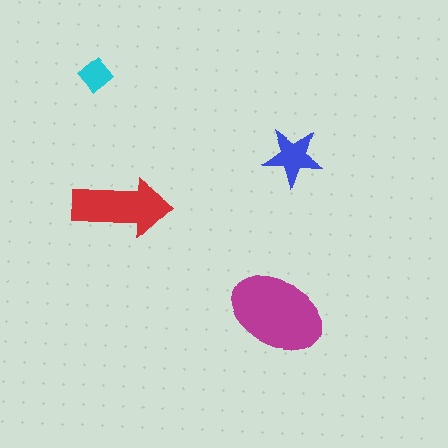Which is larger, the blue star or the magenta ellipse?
The magenta ellipse.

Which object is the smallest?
The cyan diamond.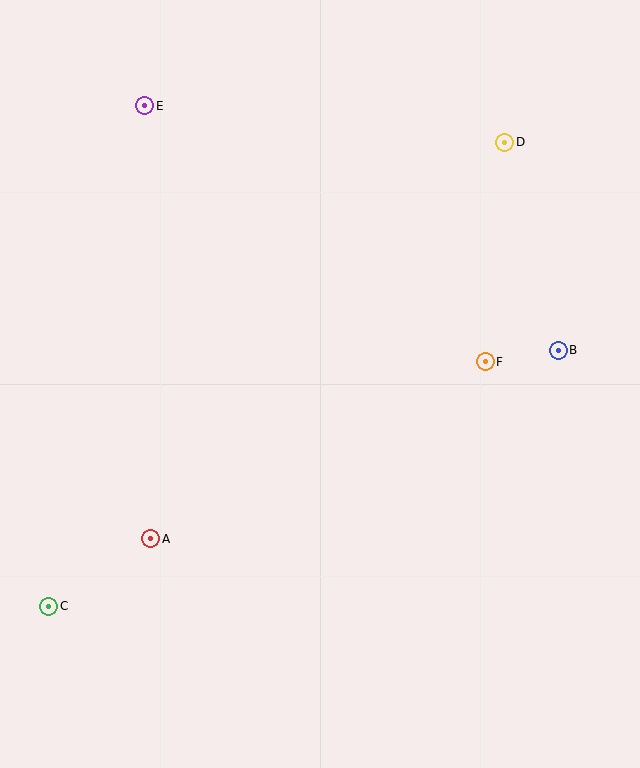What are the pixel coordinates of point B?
Point B is at (558, 350).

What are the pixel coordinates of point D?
Point D is at (505, 142).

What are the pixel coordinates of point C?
Point C is at (49, 606).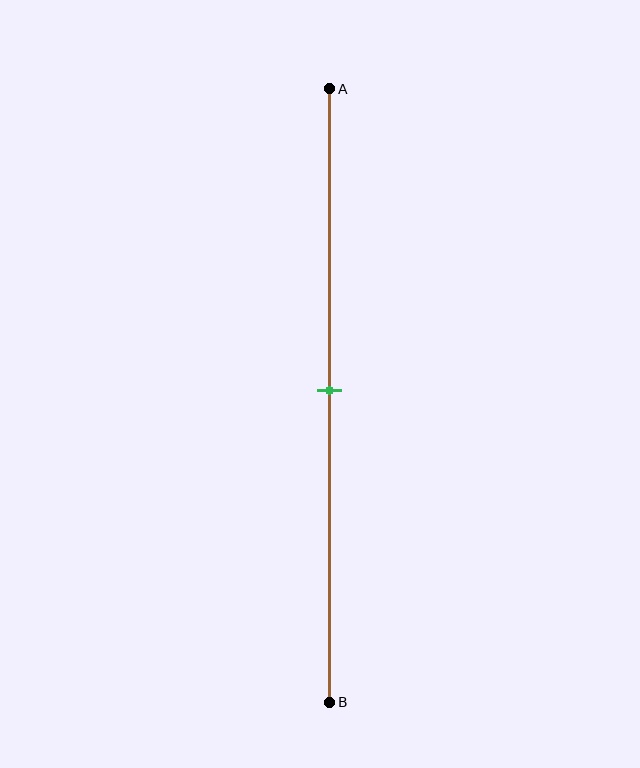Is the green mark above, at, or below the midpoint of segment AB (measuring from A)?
The green mark is approximately at the midpoint of segment AB.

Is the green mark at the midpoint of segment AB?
Yes, the mark is approximately at the midpoint.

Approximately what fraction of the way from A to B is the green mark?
The green mark is approximately 50% of the way from A to B.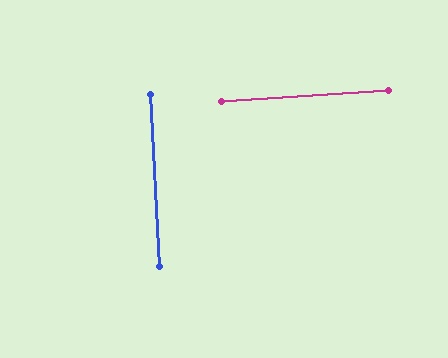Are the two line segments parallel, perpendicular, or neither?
Perpendicular — they meet at approximately 90°.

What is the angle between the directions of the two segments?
Approximately 90 degrees.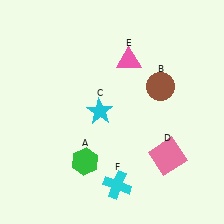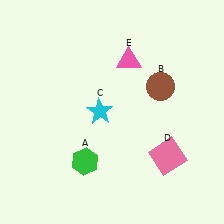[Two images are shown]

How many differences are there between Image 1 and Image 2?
There is 1 difference between the two images.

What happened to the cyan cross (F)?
The cyan cross (F) was removed in Image 2. It was in the bottom-right area of Image 1.